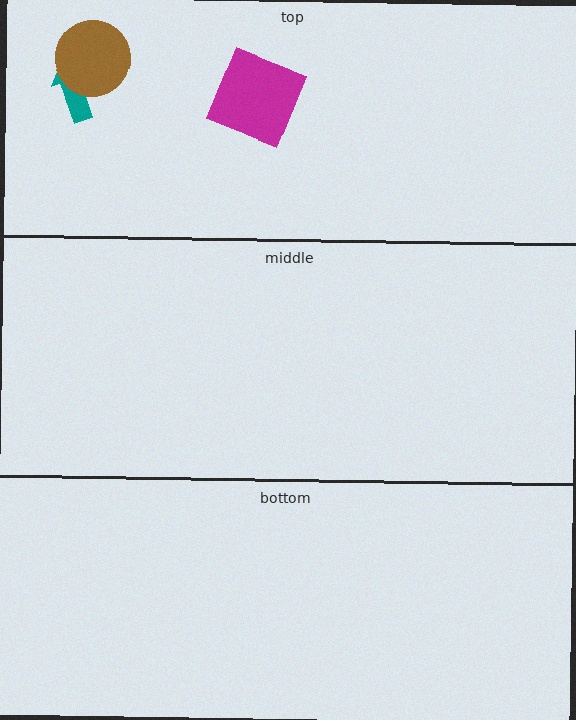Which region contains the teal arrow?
The top region.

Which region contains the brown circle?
The top region.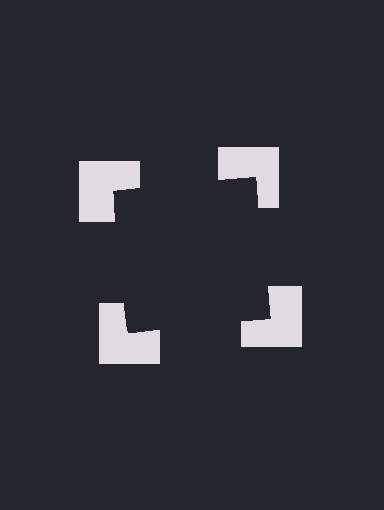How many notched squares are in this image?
There are 4 — one at each vertex of the illusory square.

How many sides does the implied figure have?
4 sides.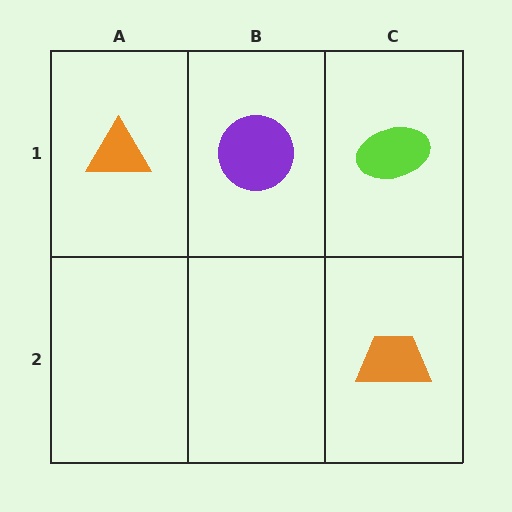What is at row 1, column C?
A lime ellipse.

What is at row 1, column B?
A purple circle.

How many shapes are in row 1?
3 shapes.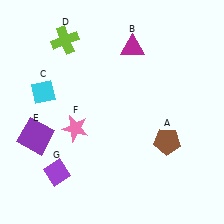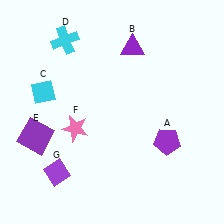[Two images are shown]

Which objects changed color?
A changed from brown to purple. B changed from magenta to purple. D changed from lime to cyan.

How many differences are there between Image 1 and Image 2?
There are 3 differences between the two images.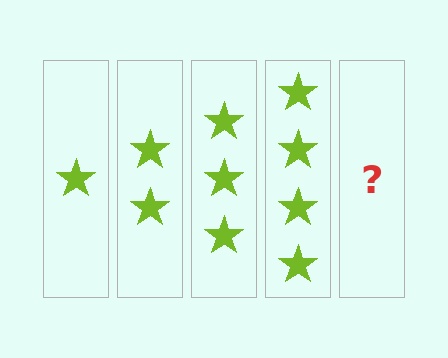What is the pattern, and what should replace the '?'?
The pattern is that each step adds one more star. The '?' should be 5 stars.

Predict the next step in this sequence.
The next step is 5 stars.